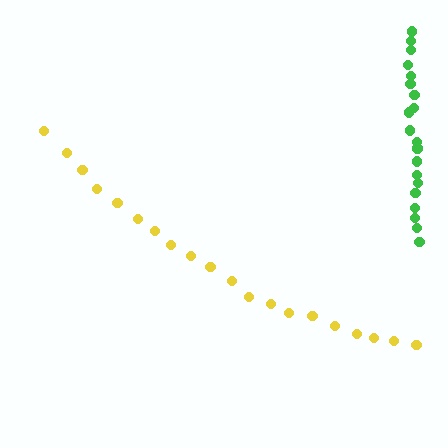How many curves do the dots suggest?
There are 2 distinct paths.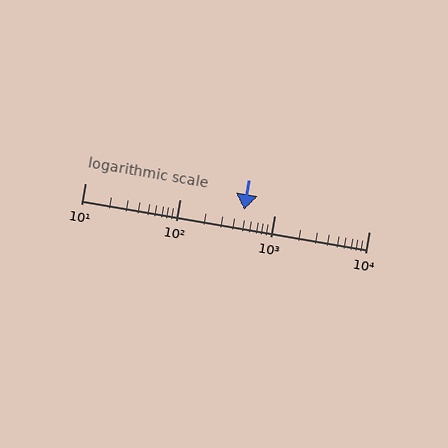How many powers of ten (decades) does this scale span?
The scale spans 3 decades, from 10 to 10000.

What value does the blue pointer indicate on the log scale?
The pointer indicates approximately 480.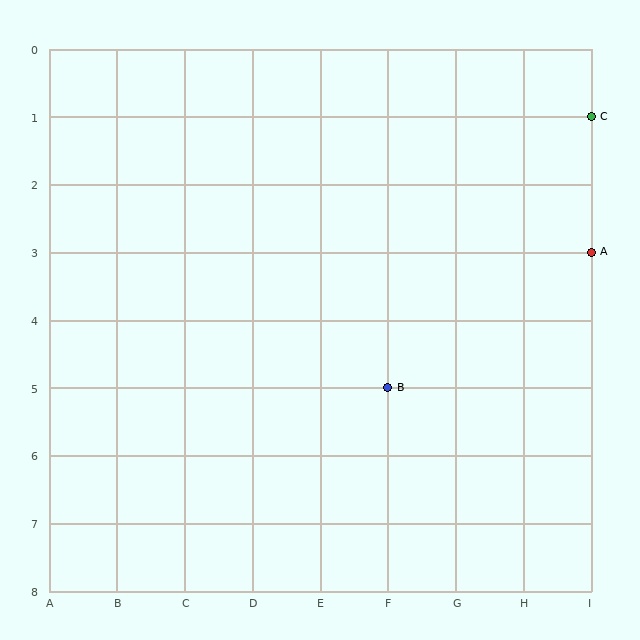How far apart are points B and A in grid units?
Points B and A are 3 columns and 2 rows apart (about 3.6 grid units diagonally).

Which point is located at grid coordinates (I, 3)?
Point A is at (I, 3).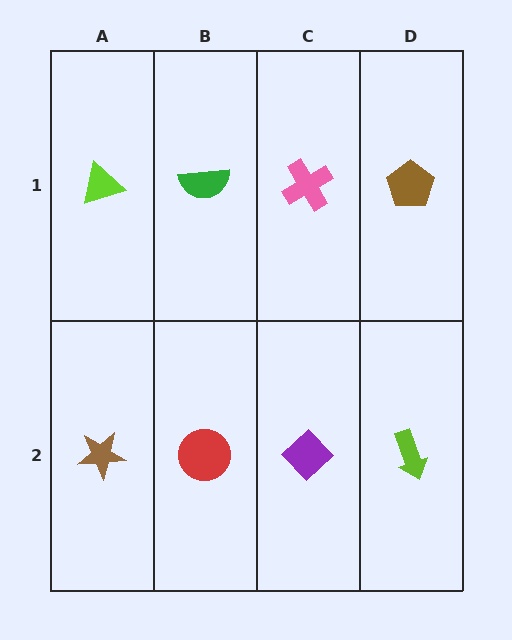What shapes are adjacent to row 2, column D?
A brown pentagon (row 1, column D), a purple diamond (row 2, column C).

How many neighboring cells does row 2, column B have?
3.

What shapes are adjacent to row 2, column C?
A pink cross (row 1, column C), a red circle (row 2, column B), a lime arrow (row 2, column D).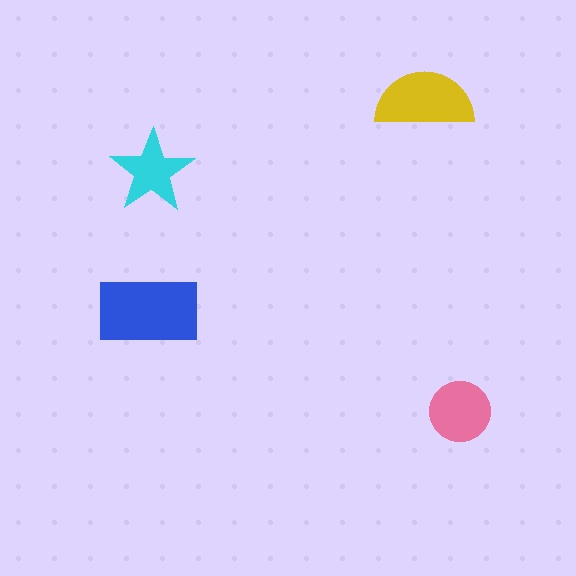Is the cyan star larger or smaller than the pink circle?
Smaller.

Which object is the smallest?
The cyan star.